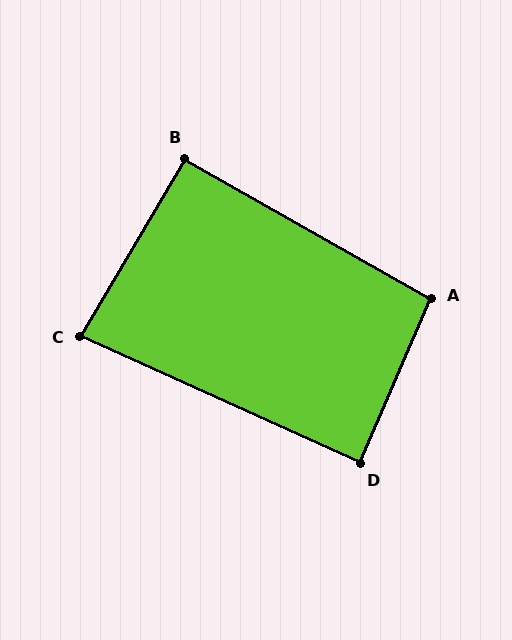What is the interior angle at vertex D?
Approximately 89 degrees (approximately right).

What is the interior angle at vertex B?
Approximately 91 degrees (approximately right).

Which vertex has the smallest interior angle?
C, at approximately 84 degrees.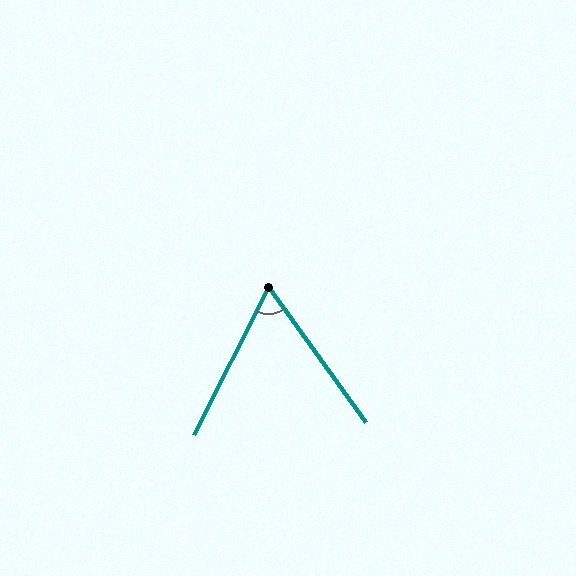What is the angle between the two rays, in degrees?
Approximately 63 degrees.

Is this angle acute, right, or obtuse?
It is acute.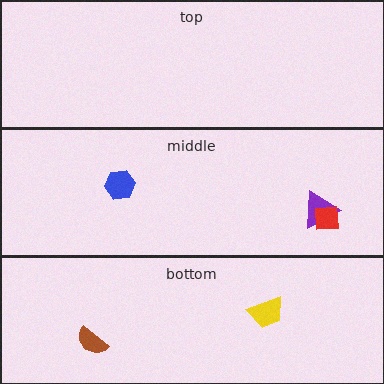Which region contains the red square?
The middle region.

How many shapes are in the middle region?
3.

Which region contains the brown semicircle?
The bottom region.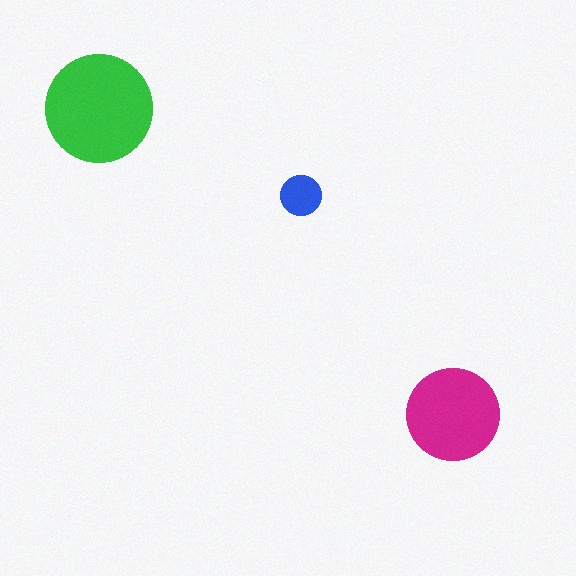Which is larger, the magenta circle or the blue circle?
The magenta one.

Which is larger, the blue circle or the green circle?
The green one.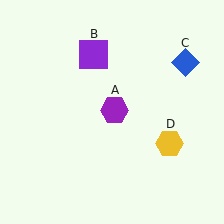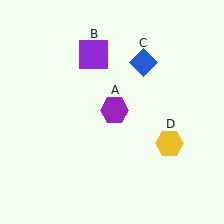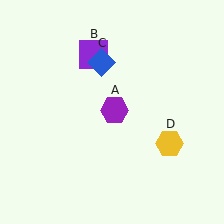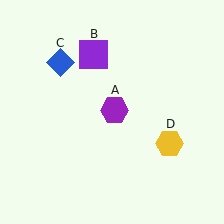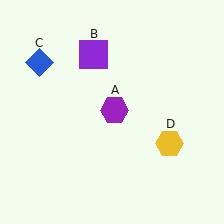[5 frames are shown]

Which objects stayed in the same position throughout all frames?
Purple hexagon (object A) and purple square (object B) and yellow hexagon (object D) remained stationary.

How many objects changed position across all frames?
1 object changed position: blue diamond (object C).